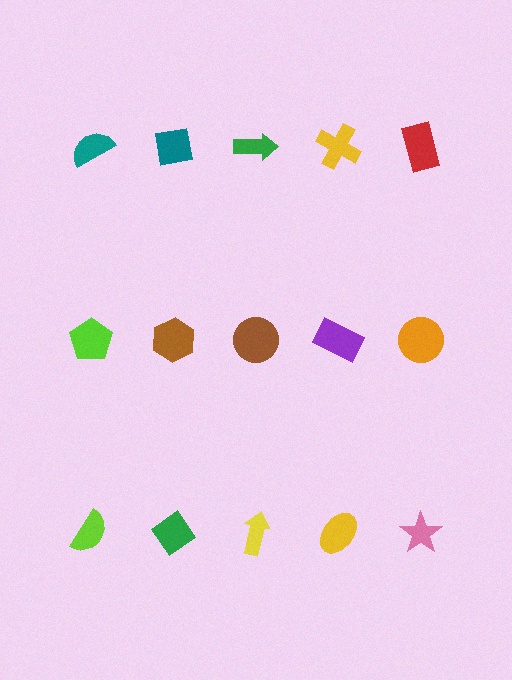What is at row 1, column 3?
A green arrow.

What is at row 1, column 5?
A red rectangle.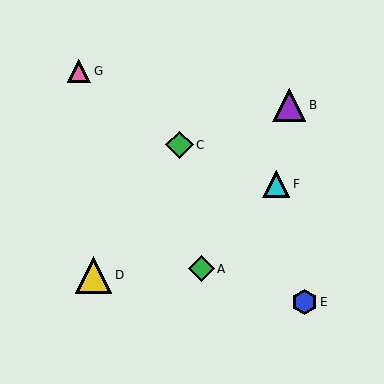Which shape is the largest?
The yellow triangle (labeled D) is the largest.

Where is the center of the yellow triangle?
The center of the yellow triangle is at (94, 275).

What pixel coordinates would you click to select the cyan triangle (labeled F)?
Click at (276, 184) to select the cyan triangle F.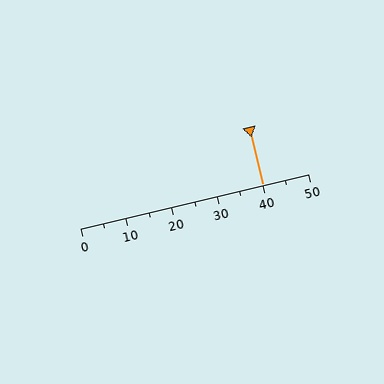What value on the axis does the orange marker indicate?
The marker indicates approximately 40.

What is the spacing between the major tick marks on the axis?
The major ticks are spaced 10 apart.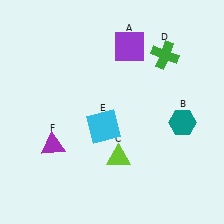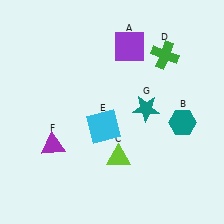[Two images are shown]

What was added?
A teal star (G) was added in Image 2.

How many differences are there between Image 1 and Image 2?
There is 1 difference between the two images.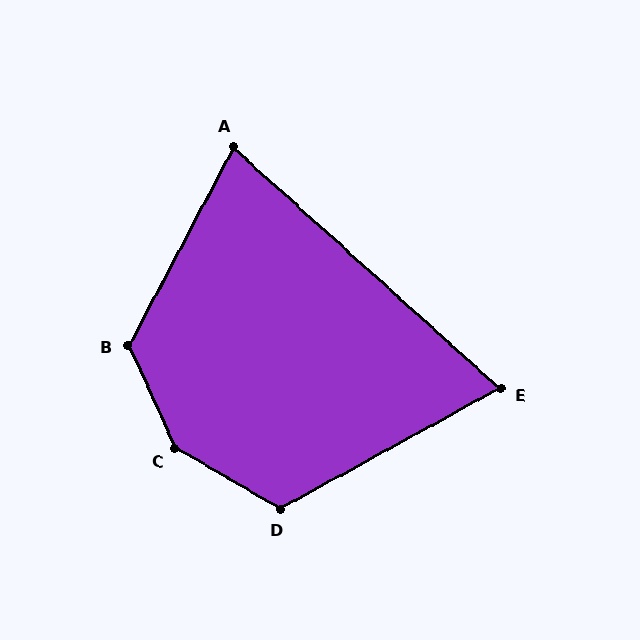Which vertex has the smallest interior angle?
E, at approximately 71 degrees.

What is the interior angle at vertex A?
Approximately 76 degrees (acute).